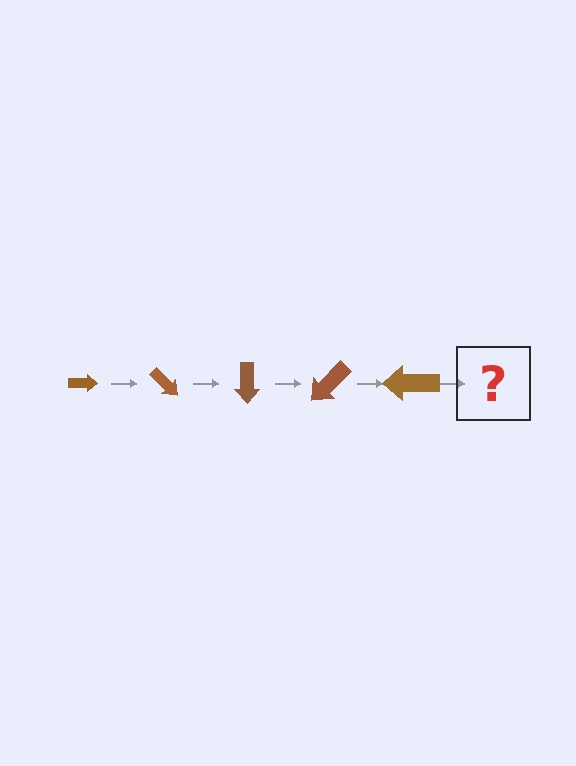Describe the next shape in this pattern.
It should be an arrow, larger than the previous one and rotated 225 degrees from the start.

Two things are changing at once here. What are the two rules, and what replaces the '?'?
The two rules are that the arrow grows larger each step and it rotates 45 degrees each step. The '?' should be an arrow, larger than the previous one and rotated 225 degrees from the start.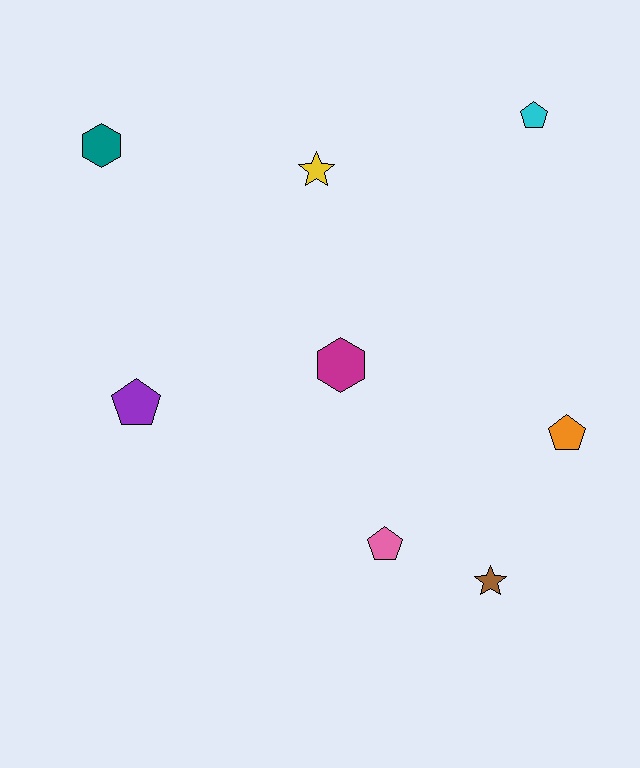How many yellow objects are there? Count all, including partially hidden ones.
There is 1 yellow object.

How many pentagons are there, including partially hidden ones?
There are 4 pentagons.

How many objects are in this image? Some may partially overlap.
There are 8 objects.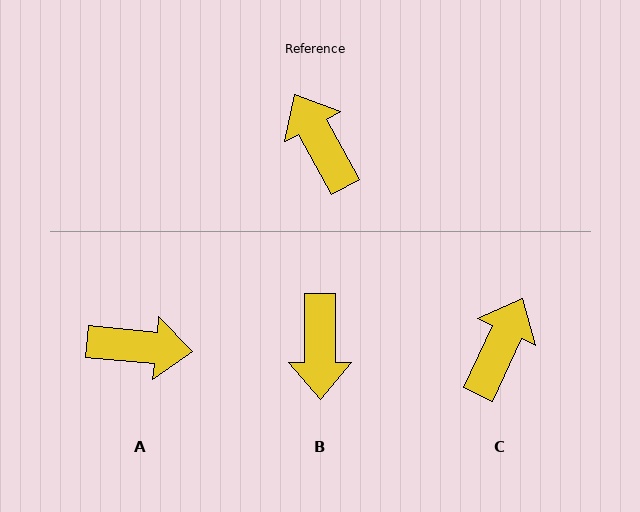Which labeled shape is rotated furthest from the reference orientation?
B, about 151 degrees away.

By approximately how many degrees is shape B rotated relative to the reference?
Approximately 151 degrees counter-clockwise.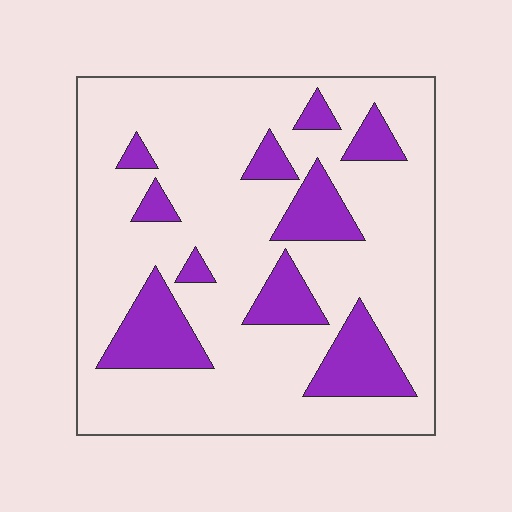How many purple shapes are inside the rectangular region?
10.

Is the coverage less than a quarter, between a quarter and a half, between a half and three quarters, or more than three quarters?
Less than a quarter.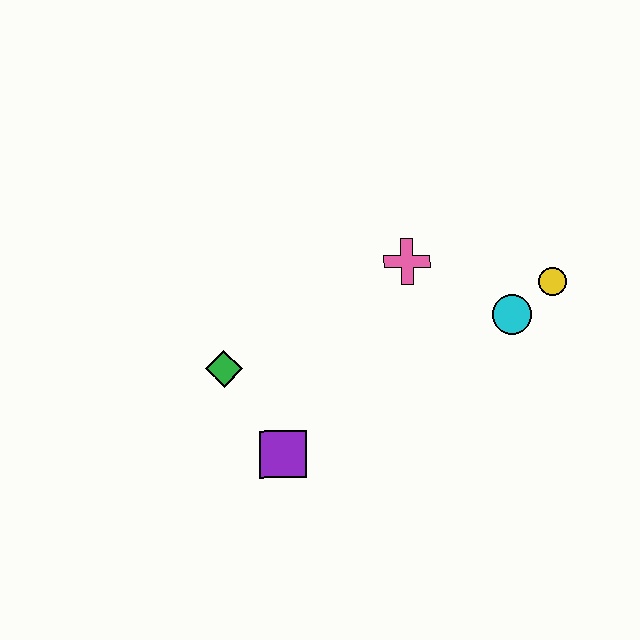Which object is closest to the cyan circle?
The yellow circle is closest to the cyan circle.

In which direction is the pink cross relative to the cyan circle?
The pink cross is to the left of the cyan circle.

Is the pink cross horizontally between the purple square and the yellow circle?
Yes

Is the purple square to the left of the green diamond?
No